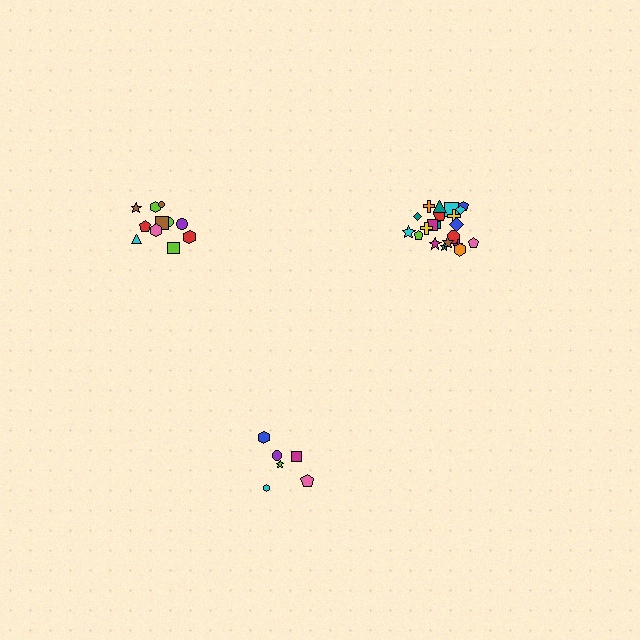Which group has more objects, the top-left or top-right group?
The top-right group.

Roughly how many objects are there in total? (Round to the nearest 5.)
Roughly 40 objects in total.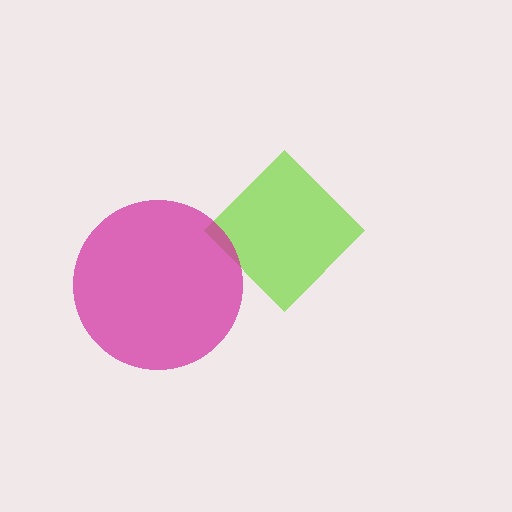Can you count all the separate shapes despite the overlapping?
Yes, there are 2 separate shapes.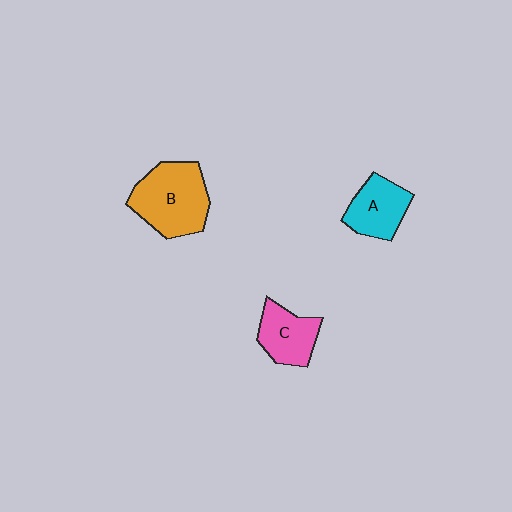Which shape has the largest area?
Shape B (orange).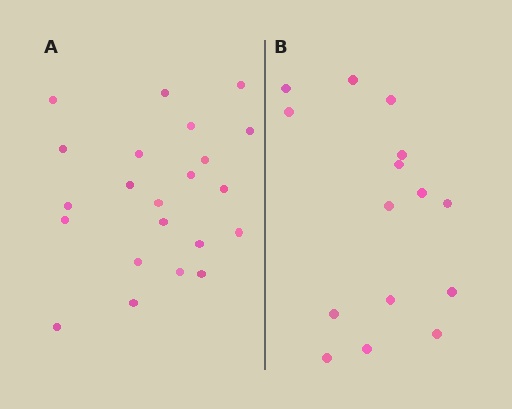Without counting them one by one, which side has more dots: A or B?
Region A (the left region) has more dots.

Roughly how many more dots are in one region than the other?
Region A has roughly 8 or so more dots than region B.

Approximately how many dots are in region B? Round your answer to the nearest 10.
About 20 dots. (The exact count is 15, which rounds to 20.)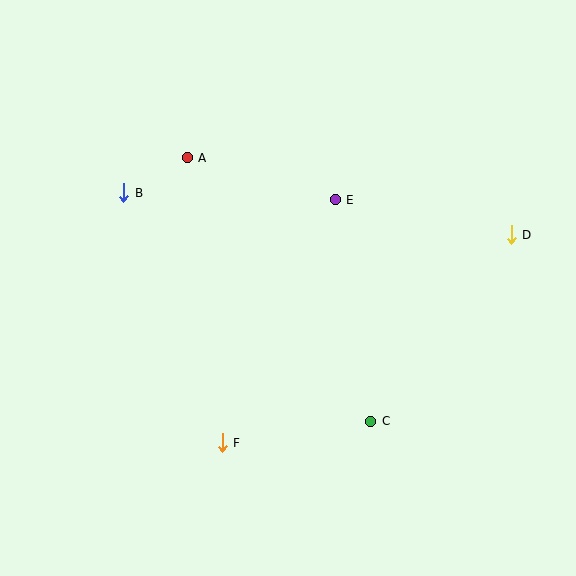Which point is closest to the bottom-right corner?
Point C is closest to the bottom-right corner.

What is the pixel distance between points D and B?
The distance between D and B is 390 pixels.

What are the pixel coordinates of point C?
Point C is at (371, 421).